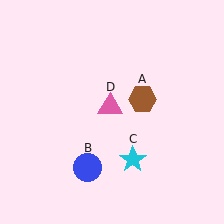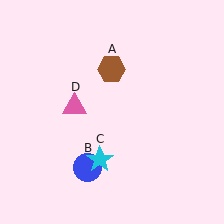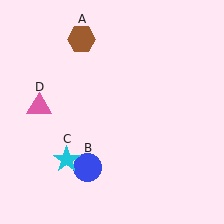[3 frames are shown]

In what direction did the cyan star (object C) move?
The cyan star (object C) moved left.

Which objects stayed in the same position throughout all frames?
Blue circle (object B) remained stationary.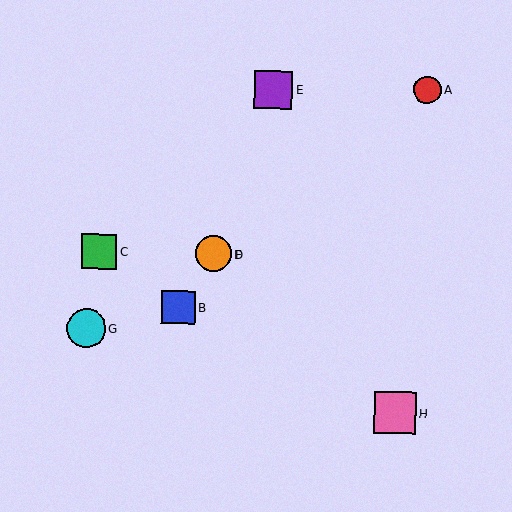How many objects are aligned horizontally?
3 objects (C, D, F) are aligned horizontally.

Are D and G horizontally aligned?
No, D is at y≈254 and G is at y≈328.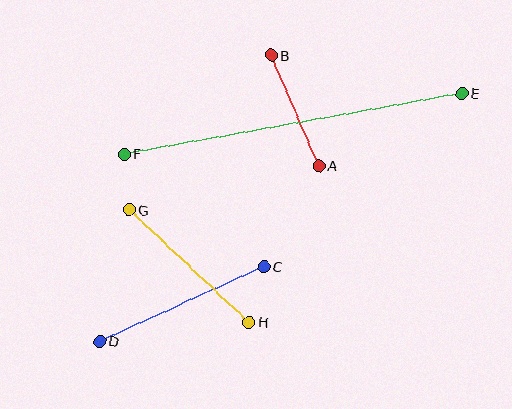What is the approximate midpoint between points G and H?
The midpoint is at approximately (189, 266) pixels.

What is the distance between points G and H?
The distance is approximately 165 pixels.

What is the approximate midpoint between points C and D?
The midpoint is at approximately (182, 304) pixels.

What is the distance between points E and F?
The distance is approximately 343 pixels.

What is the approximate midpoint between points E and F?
The midpoint is at approximately (293, 124) pixels.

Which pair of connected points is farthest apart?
Points E and F are farthest apart.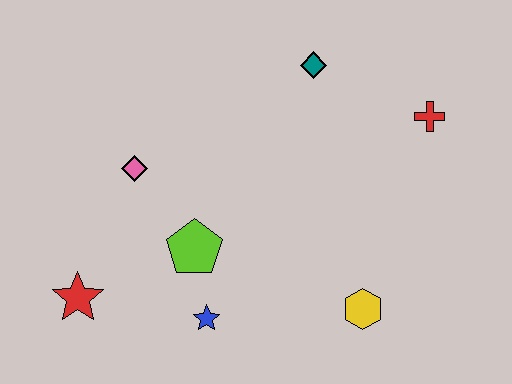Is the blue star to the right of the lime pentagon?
Yes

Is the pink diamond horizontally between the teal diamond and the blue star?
No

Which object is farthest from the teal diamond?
The red star is farthest from the teal diamond.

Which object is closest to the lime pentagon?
The blue star is closest to the lime pentagon.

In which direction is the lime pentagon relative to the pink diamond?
The lime pentagon is below the pink diamond.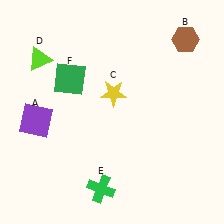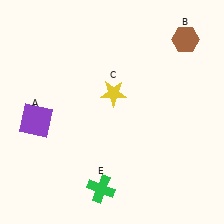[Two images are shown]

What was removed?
The green square (F), the lime triangle (D) were removed in Image 2.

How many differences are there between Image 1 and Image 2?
There are 2 differences between the two images.